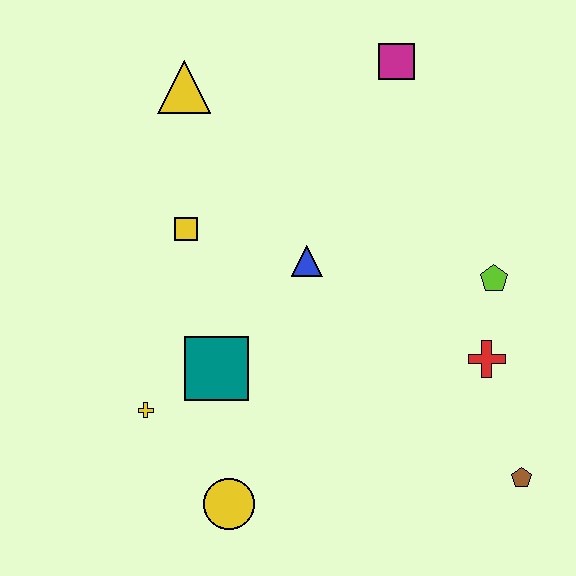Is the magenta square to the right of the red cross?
No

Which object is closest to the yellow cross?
The teal square is closest to the yellow cross.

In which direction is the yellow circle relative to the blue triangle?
The yellow circle is below the blue triangle.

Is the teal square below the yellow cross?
No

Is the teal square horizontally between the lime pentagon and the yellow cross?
Yes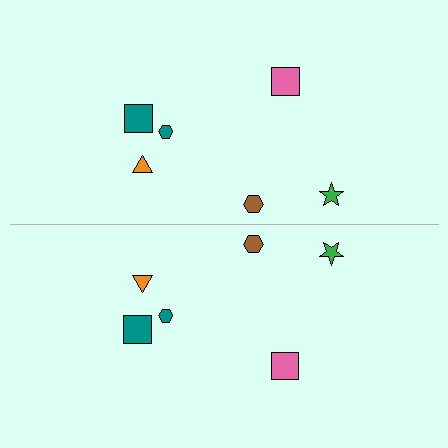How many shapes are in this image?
There are 12 shapes in this image.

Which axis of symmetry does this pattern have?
The pattern has a horizontal axis of symmetry running through the center of the image.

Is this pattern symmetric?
Yes, this pattern has bilateral (reflection) symmetry.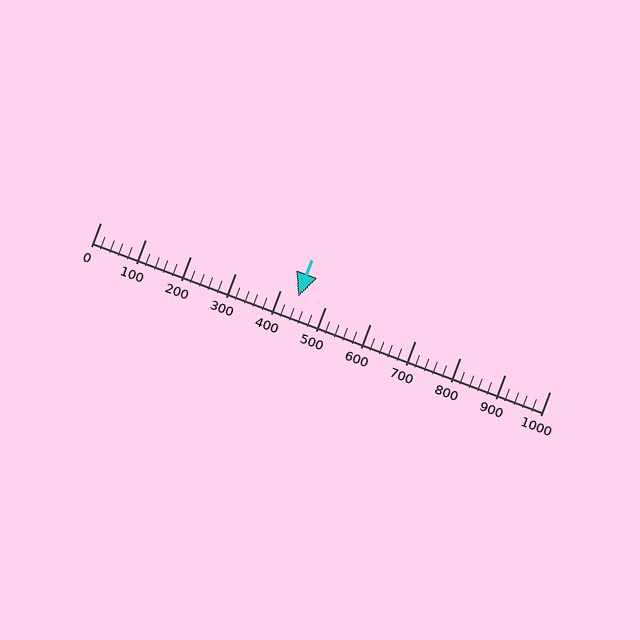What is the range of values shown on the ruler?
The ruler shows values from 0 to 1000.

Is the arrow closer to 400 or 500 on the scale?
The arrow is closer to 400.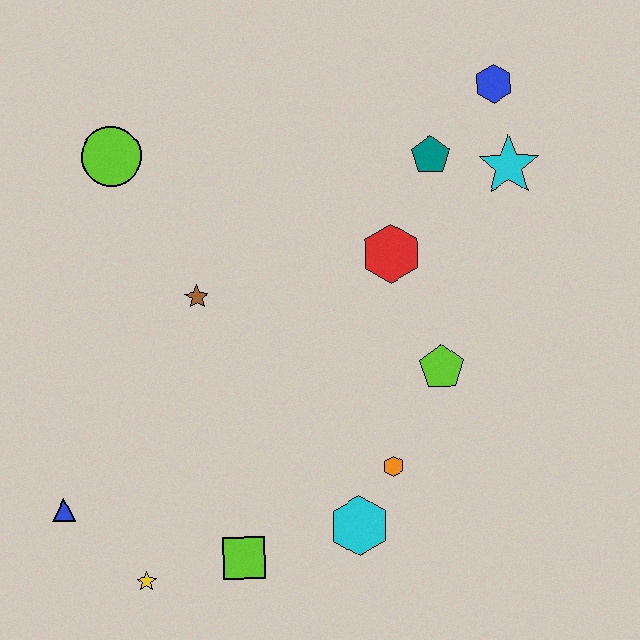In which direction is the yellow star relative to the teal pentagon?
The yellow star is below the teal pentagon.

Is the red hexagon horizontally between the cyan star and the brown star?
Yes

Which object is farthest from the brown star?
The blue hexagon is farthest from the brown star.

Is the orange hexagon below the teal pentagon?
Yes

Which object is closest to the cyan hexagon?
The orange hexagon is closest to the cyan hexagon.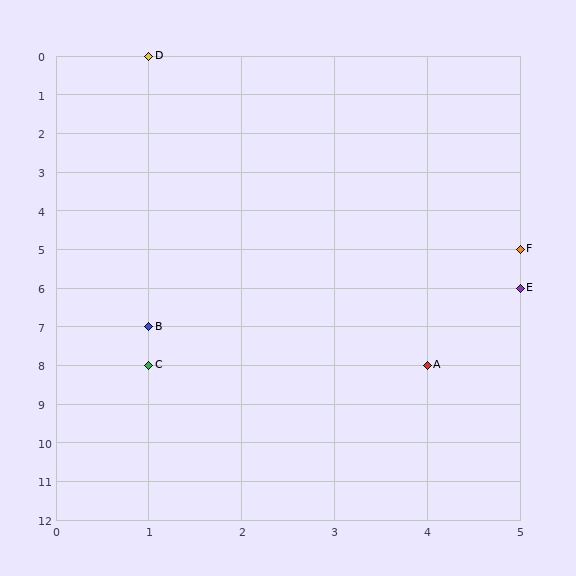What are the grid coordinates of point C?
Point C is at grid coordinates (1, 8).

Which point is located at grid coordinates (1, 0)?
Point D is at (1, 0).